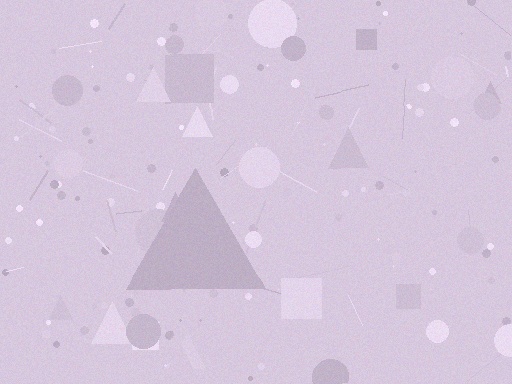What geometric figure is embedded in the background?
A triangle is embedded in the background.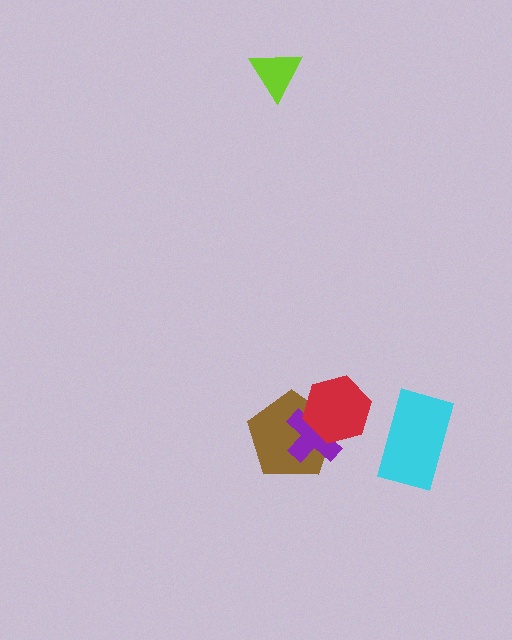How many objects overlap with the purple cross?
2 objects overlap with the purple cross.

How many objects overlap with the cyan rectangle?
0 objects overlap with the cyan rectangle.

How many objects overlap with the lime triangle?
0 objects overlap with the lime triangle.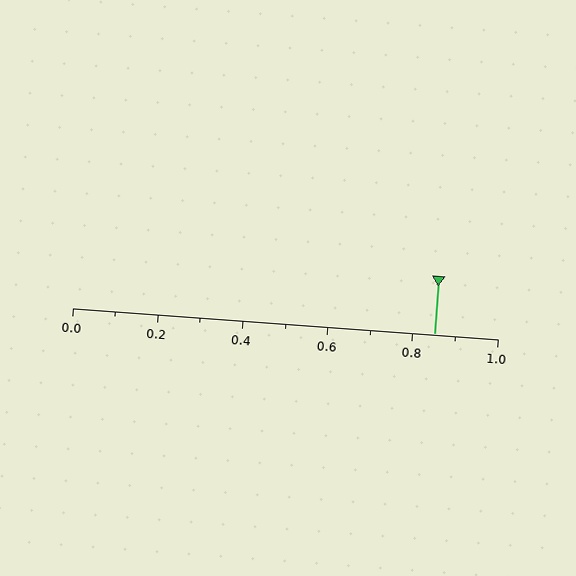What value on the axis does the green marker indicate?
The marker indicates approximately 0.85.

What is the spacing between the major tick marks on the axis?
The major ticks are spaced 0.2 apart.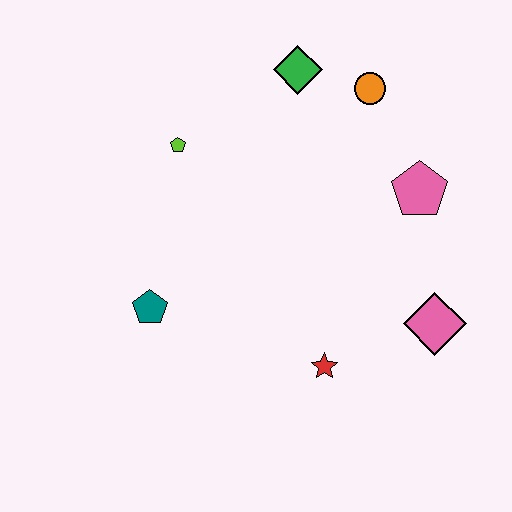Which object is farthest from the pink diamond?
The lime pentagon is farthest from the pink diamond.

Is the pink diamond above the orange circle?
No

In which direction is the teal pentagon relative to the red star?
The teal pentagon is to the left of the red star.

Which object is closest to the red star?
The pink diamond is closest to the red star.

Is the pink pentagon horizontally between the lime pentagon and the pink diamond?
Yes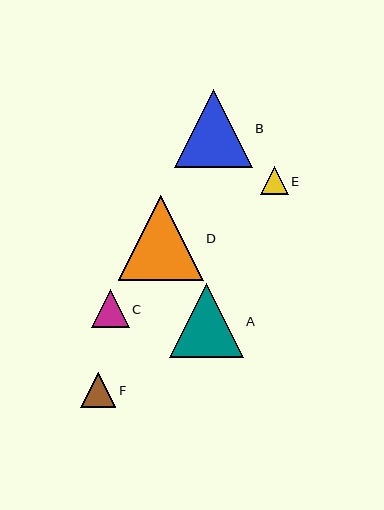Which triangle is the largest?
Triangle D is the largest with a size of approximately 84 pixels.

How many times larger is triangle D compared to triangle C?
Triangle D is approximately 2.2 times the size of triangle C.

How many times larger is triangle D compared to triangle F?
Triangle D is approximately 2.4 times the size of triangle F.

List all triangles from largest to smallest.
From largest to smallest: D, B, A, C, F, E.